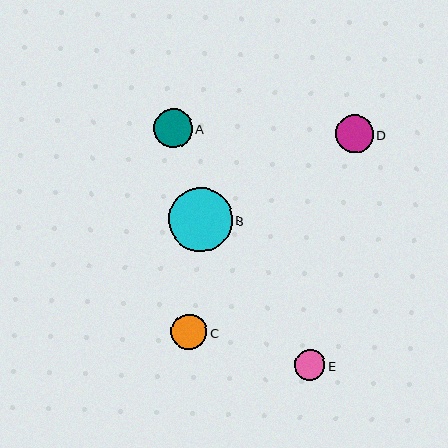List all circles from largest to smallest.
From largest to smallest: B, A, D, C, E.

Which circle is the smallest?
Circle E is the smallest with a size of approximately 31 pixels.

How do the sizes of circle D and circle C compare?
Circle D and circle C are approximately the same size.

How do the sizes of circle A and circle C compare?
Circle A and circle C are approximately the same size.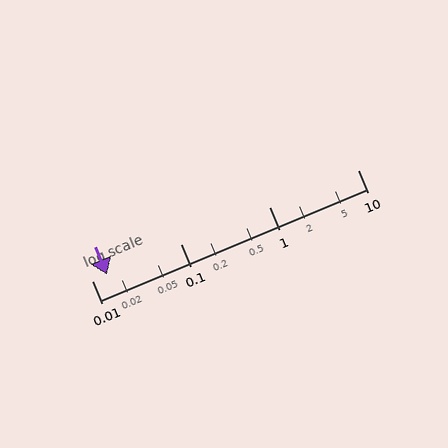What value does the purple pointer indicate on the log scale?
The pointer indicates approximately 0.015.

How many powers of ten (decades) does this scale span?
The scale spans 3 decades, from 0.01 to 10.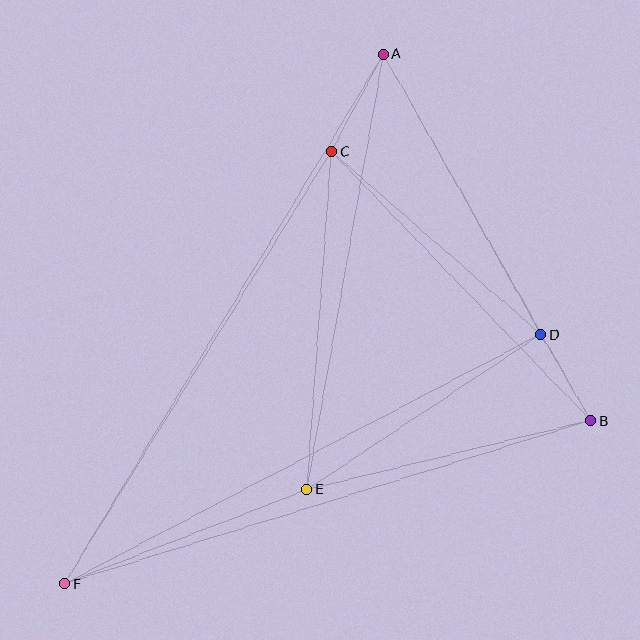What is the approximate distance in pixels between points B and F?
The distance between B and F is approximately 551 pixels.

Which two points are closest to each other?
Points B and D are closest to each other.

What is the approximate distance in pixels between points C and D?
The distance between C and D is approximately 278 pixels.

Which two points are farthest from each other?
Points A and F are farthest from each other.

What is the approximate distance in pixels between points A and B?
The distance between A and B is approximately 421 pixels.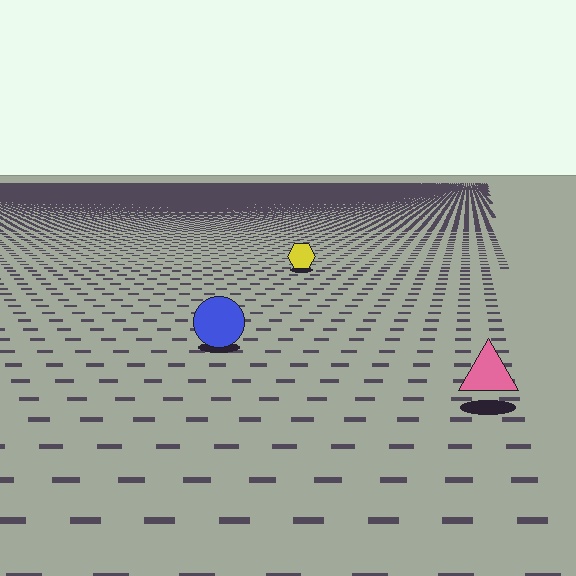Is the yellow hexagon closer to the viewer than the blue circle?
No. The blue circle is closer — you can tell from the texture gradient: the ground texture is coarser near it.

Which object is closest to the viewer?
The pink triangle is closest. The texture marks near it are larger and more spread out.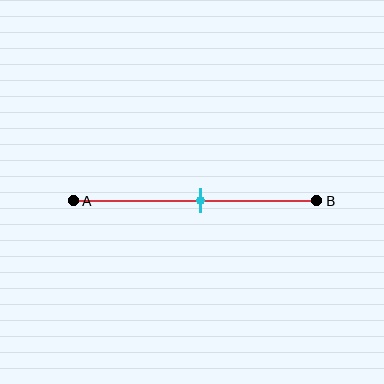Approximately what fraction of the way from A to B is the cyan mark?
The cyan mark is approximately 50% of the way from A to B.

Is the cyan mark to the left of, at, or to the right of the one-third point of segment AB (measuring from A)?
The cyan mark is to the right of the one-third point of segment AB.